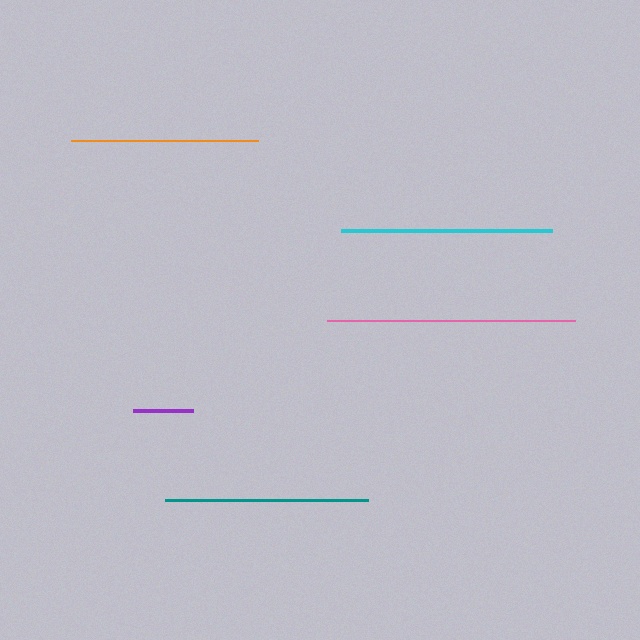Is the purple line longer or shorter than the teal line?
The teal line is longer than the purple line.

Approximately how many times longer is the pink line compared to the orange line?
The pink line is approximately 1.3 times the length of the orange line.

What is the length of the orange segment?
The orange segment is approximately 187 pixels long.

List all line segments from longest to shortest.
From longest to shortest: pink, cyan, teal, orange, purple.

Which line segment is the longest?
The pink line is the longest at approximately 248 pixels.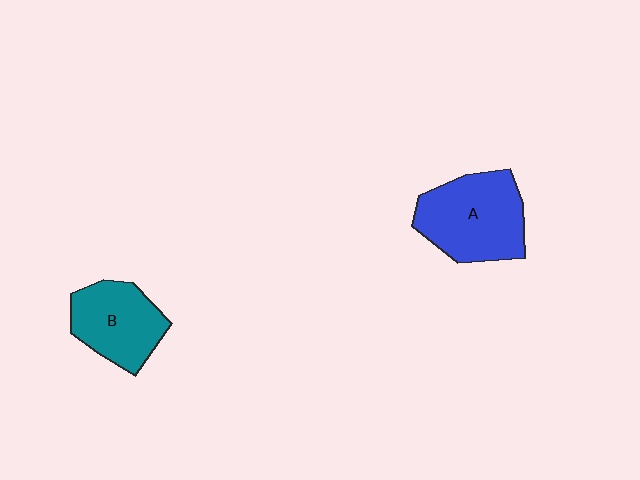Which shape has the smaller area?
Shape B (teal).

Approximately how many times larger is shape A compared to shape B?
Approximately 1.3 times.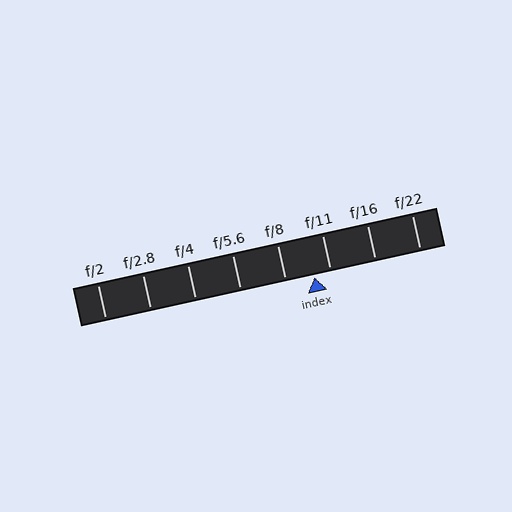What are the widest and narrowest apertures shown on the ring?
The widest aperture shown is f/2 and the narrowest is f/22.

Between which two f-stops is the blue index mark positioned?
The index mark is between f/8 and f/11.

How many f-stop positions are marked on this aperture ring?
There are 8 f-stop positions marked.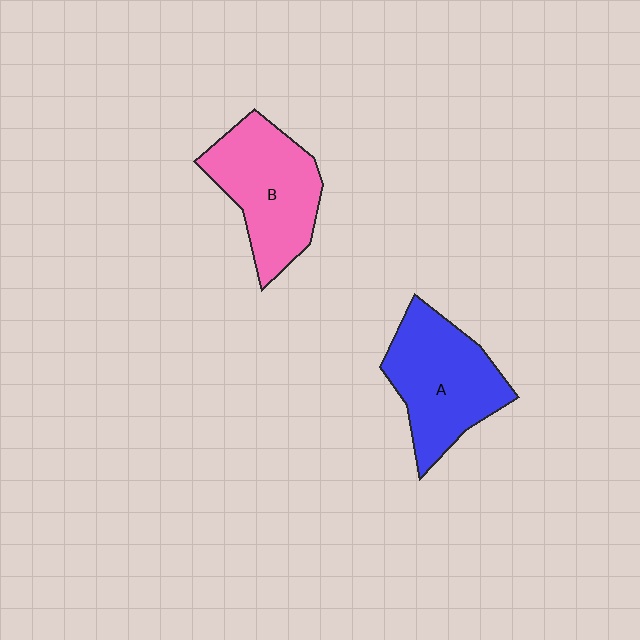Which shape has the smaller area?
Shape B (pink).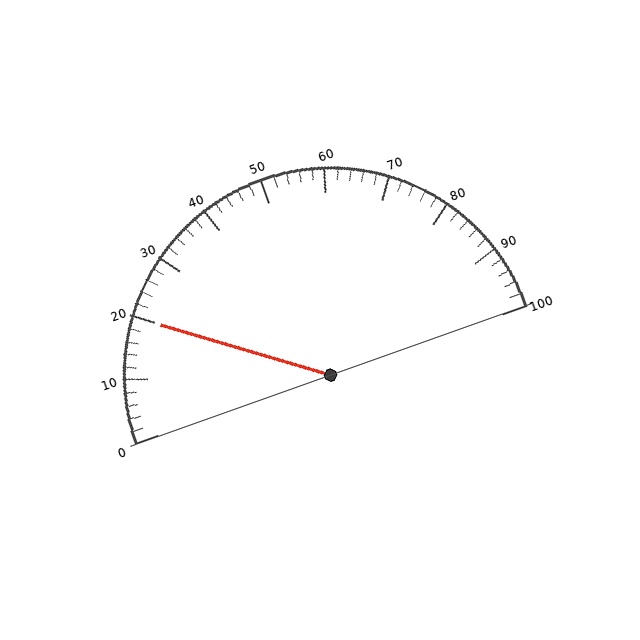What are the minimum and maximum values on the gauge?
The gauge ranges from 0 to 100.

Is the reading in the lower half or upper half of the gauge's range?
The reading is in the lower half of the range (0 to 100).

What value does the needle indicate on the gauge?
The needle indicates approximately 20.